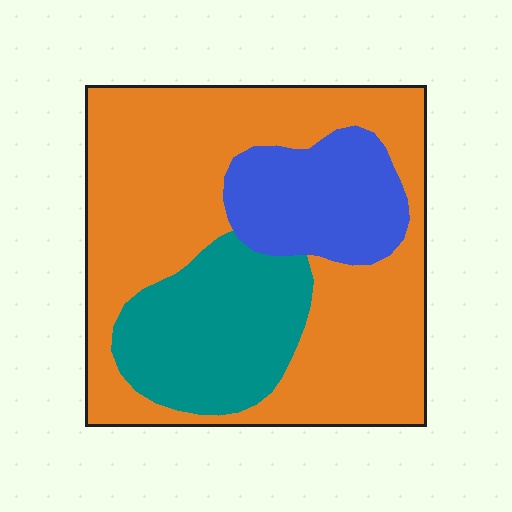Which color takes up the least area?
Blue, at roughly 15%.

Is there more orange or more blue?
Orange.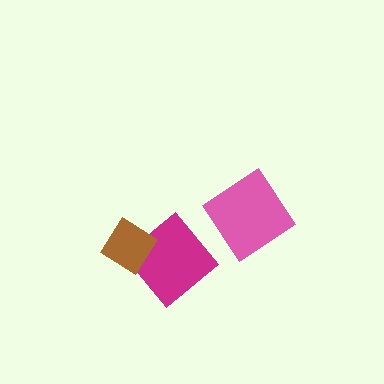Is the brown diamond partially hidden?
No, no other shape covers it.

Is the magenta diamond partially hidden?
Yes, it is partially covered by another shape.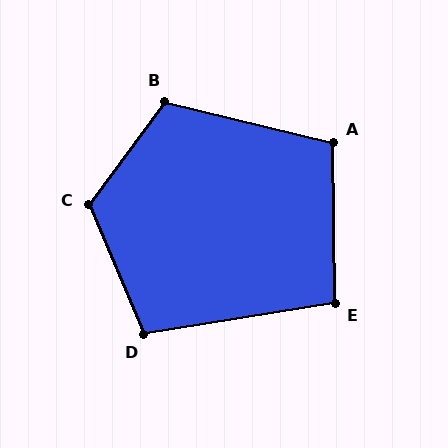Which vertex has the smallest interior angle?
E, at approximately 99 degrees.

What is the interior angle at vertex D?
Approximately 104 degrees (obtuse).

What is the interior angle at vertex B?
Approximately 112 degrees (obtuse).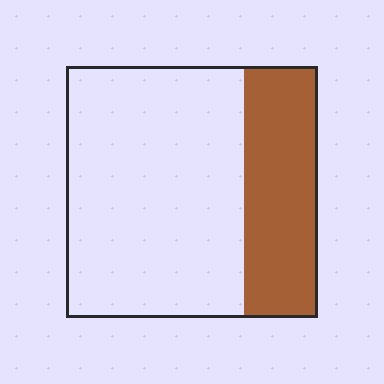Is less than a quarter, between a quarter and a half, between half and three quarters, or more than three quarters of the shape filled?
Between a quarter and a half.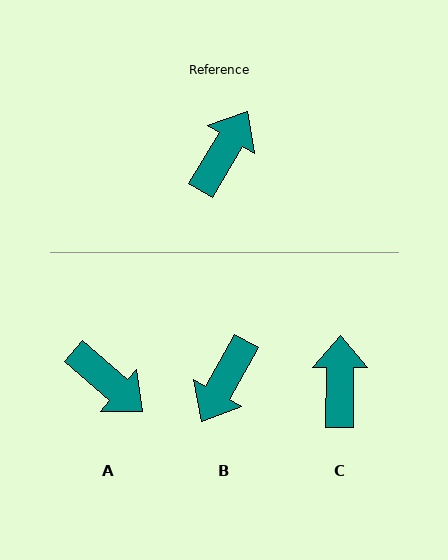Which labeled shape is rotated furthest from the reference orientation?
B, about 179 degrees away.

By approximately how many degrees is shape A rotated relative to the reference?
Approximately 101 degrees clockwise.